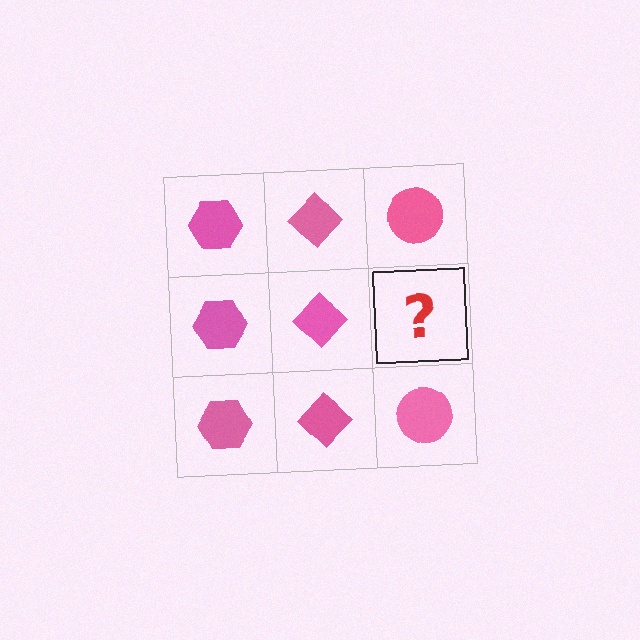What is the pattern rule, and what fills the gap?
The rule is that each column has a consistent shape. The gap should be filled with a pink circle.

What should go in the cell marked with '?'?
The missing cell should contain a pink circle.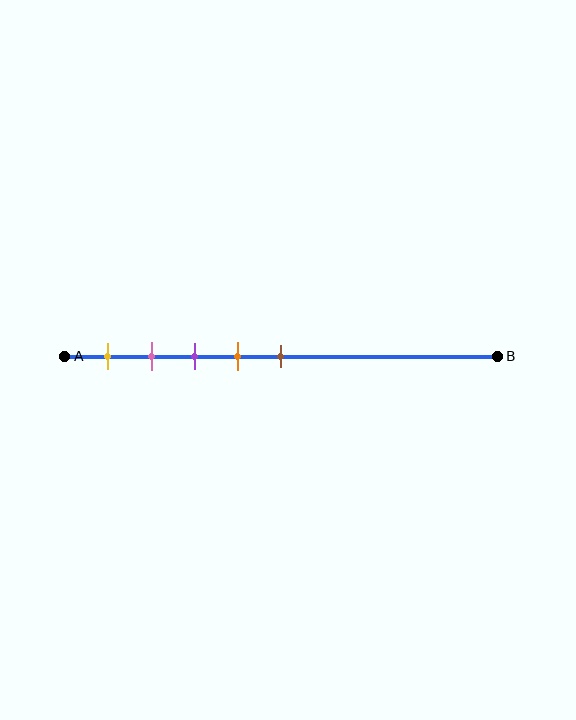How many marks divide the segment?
There are 5 marks dividing the segment.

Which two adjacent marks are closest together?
The pink and purple marks are the closest adjacent pair.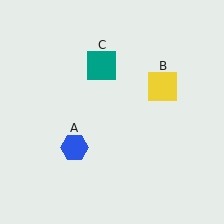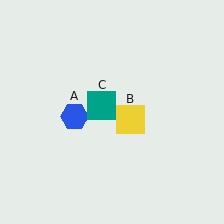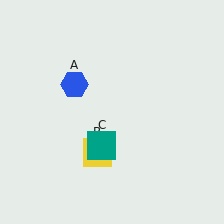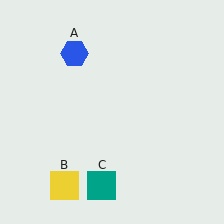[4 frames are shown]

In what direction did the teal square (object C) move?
The teal square (object C) moved down.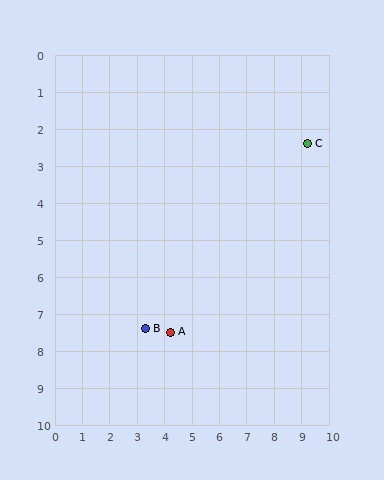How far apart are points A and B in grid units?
Points A and B are about 0.9 grid units apart.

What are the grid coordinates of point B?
Point B is at approximately (3.3, 7.4).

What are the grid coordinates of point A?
Point A is at approximately (4.2, 7.5).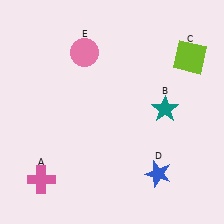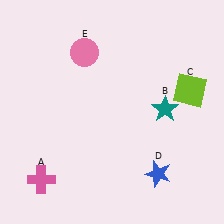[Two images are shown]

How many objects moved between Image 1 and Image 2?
1 object moved between the two images.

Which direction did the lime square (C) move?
The lime square (C) moved down.